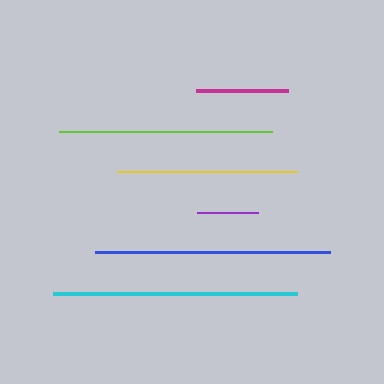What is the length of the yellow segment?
The yellow segment is approximately 180 pixels long.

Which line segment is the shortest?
The purple line is the shortest at approximately 62 pixels.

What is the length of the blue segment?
The blue segment is approximately 235 pixels long.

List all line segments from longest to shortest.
From longest to shortest: cyan, blue, lime, yellow, magenta, purple.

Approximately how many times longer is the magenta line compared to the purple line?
The magenta line is approximately 1.5 times the length of the purple line.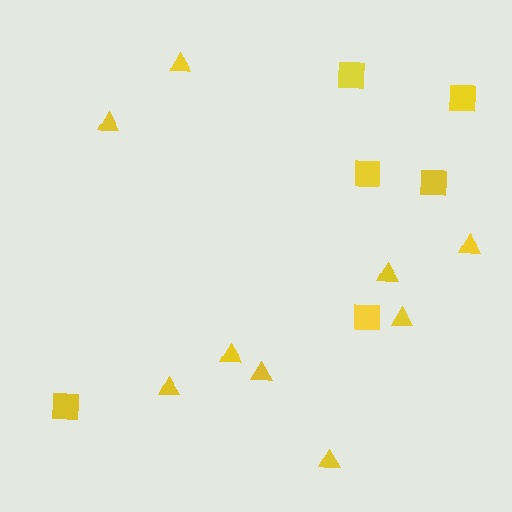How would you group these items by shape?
There are 2 groups: one group of triangles (9) and one group of squares (6).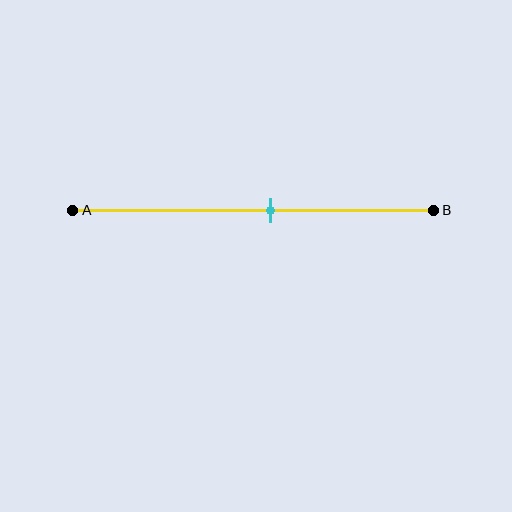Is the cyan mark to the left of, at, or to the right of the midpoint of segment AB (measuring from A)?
The cyan mark is to the right of the midpoint of segment AB.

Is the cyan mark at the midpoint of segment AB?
No, the mark is at about 55% from A, not at the 50% midpoint.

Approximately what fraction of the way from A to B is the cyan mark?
The cyan mark is approximately 55% of the way from A to B.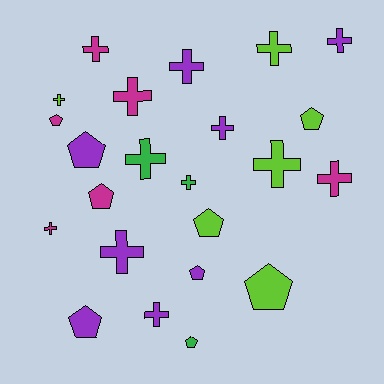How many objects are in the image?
There are 23 objects.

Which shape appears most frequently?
Cross, with 14 objects.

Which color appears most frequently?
Purple, with 8 objects.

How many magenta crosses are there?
There are 4 magenta crosses.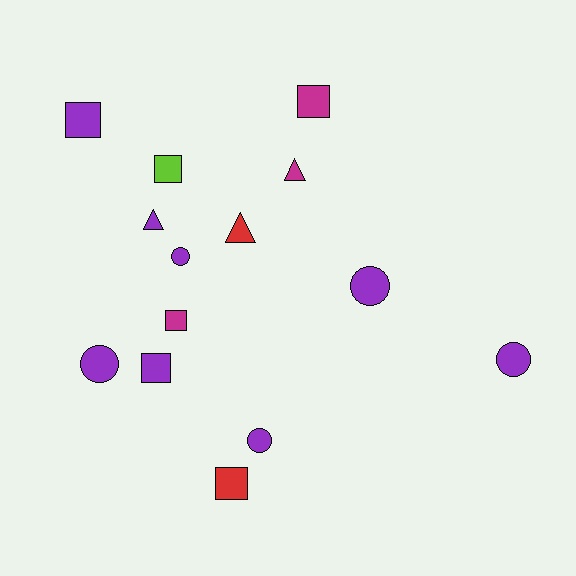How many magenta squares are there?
There are 2 magenta squares.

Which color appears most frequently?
Purple, with 8 objects.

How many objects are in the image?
There are 14 objects.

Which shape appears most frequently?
Square, with 6 objects.